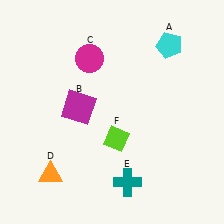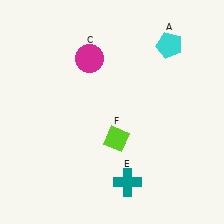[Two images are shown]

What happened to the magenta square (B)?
The magenta square (B) was removed in Image 2. It was in the top-left area of Image 1.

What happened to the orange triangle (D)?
The orange triangle (D) was removed in Image 2. It was in the bottom-left area of Image 1.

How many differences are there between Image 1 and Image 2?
There are 2 differences between the two images.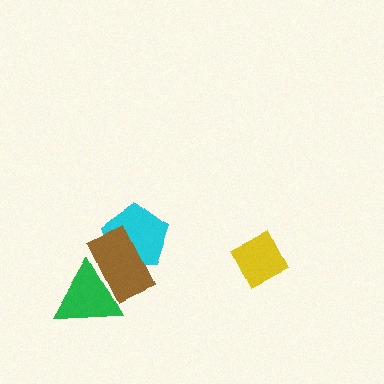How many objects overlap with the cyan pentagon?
1 object overlaps with the cyan pentagon.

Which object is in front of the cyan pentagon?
The brown rectangle is in front of the cyan pentagon.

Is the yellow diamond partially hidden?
No, no other shape covers it.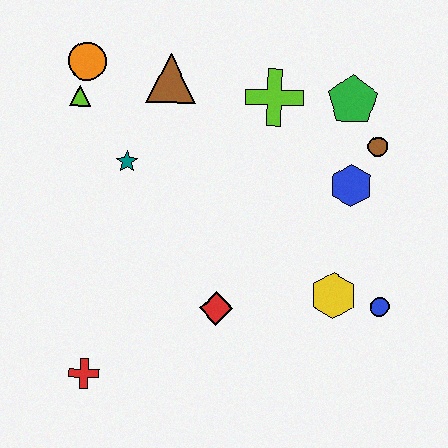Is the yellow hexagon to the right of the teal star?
Yes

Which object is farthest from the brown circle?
The red cross is farthest from the brown circle.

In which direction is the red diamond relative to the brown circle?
The red diamond is below the brown circle.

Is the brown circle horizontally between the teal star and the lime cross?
No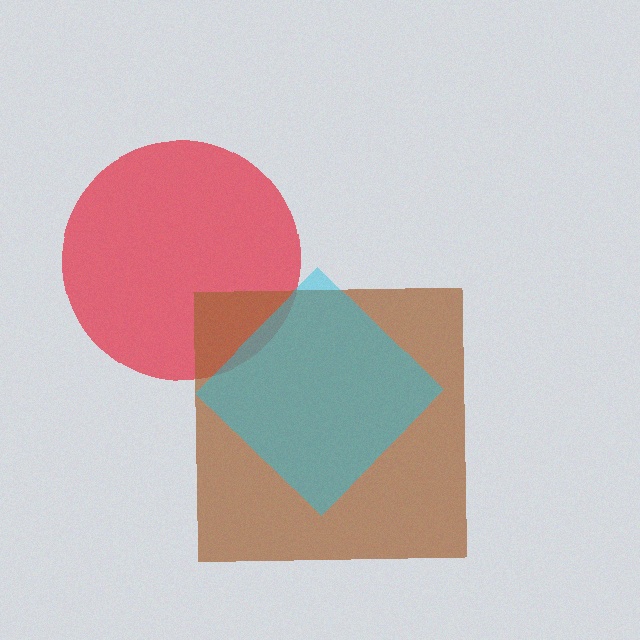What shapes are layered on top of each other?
The layered shapes are: a red circle, a brown square, a cyan diamond.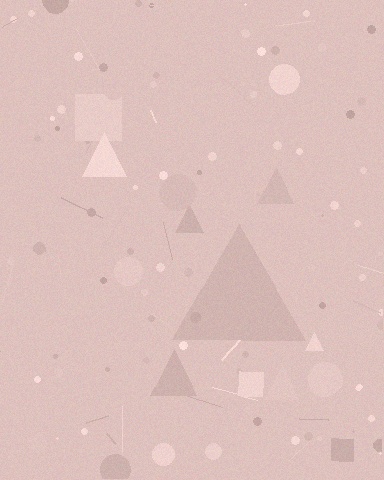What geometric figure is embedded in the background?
A triangle is embedded in the background.